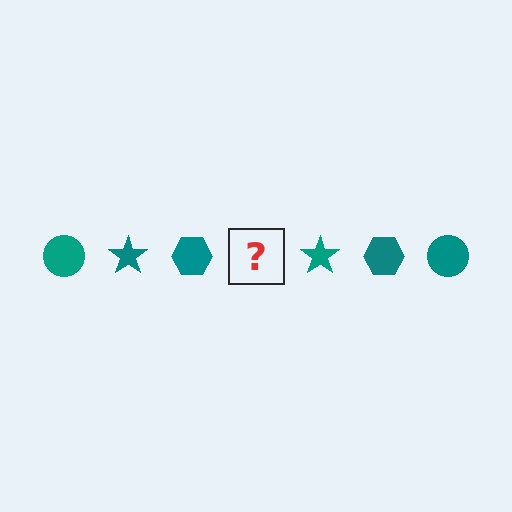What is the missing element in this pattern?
The missing element is a teal circle.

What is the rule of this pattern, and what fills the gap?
The rule is that the pattern cycles through circle, star, hexagon shapes in teal. The gap should be filled with a teal circle.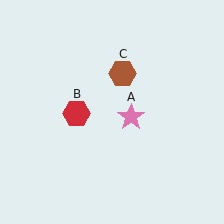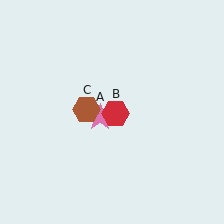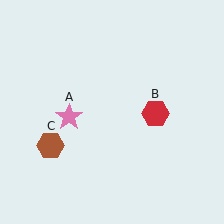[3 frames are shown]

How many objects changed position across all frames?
3 objects changed position: pink star (object A), red hexagon (object B), brown hexagon (object C).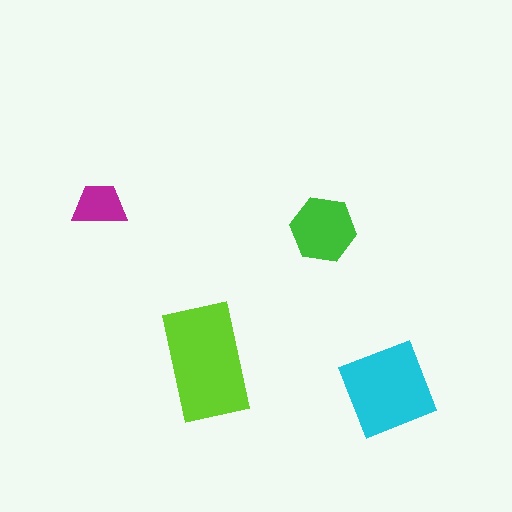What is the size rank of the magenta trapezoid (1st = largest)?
4th.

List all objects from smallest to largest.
The magenta trapezoid, the green hexagon, the cyan diamond, the lime rectangle.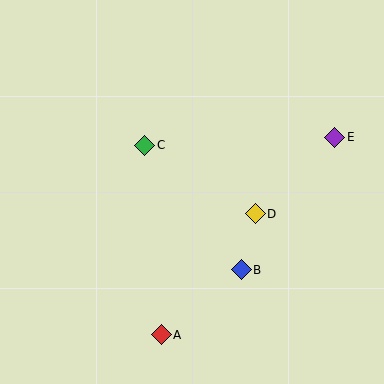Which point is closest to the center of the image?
Point C at (145, 145) is closest to the center.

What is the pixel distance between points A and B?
The distance between A and B is 103 pixels.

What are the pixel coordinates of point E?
Point E is at (335, 137).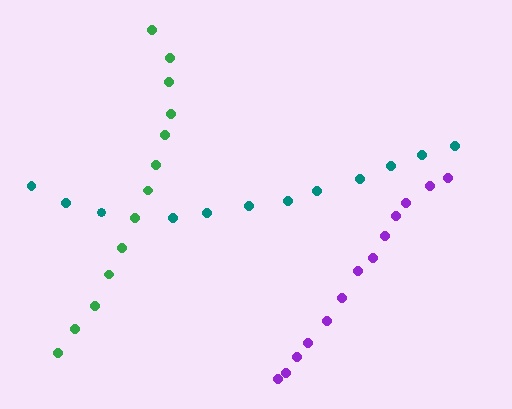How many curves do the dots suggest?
There are 3 distinct paths.